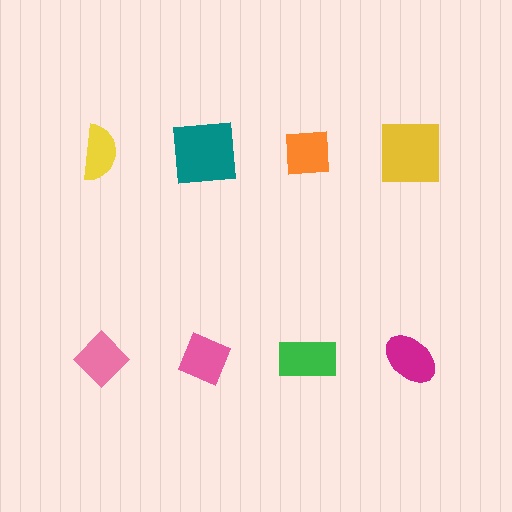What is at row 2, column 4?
A magenta ellipse.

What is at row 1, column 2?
A teal square.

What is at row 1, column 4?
A yellow square.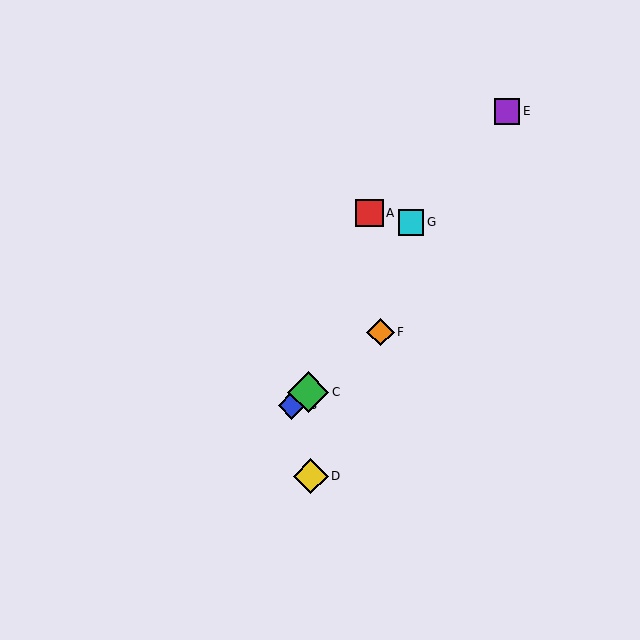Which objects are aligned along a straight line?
Objects B, C, F are aligned along a straight line.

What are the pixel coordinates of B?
Object B is at (292, 405).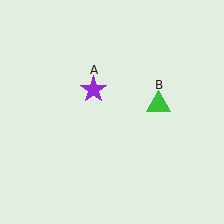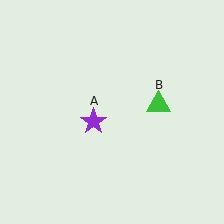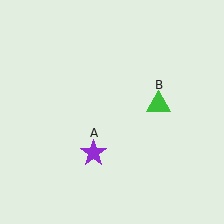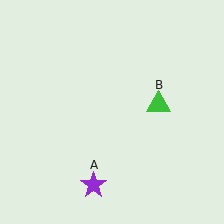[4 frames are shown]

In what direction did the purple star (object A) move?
The purple star (object A) moved down.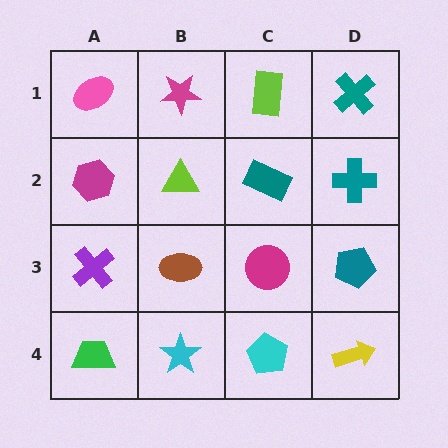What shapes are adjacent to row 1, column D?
A teal cross (row 2, column D), a lime rectangle (row 1, column C).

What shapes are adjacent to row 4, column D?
A teal pentagon (row 3, column D), a cyan pentagon (row 4, column C).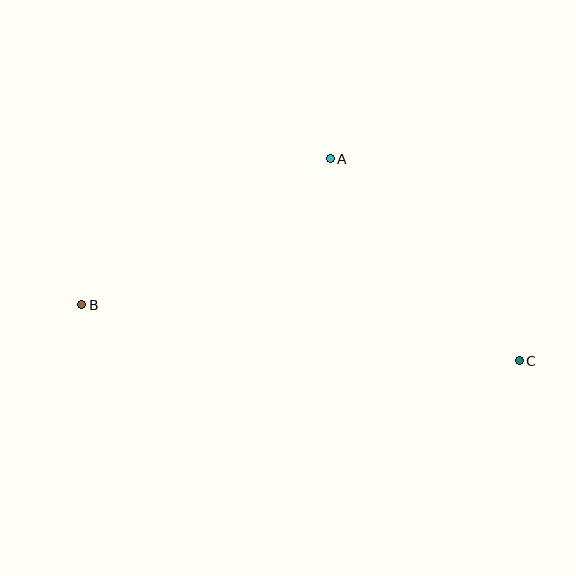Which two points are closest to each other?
Points A and C are closest to each other.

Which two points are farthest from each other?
Points B and C are farthest from each other.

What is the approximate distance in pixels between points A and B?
The distance between A and B is approximately 288 pixels.